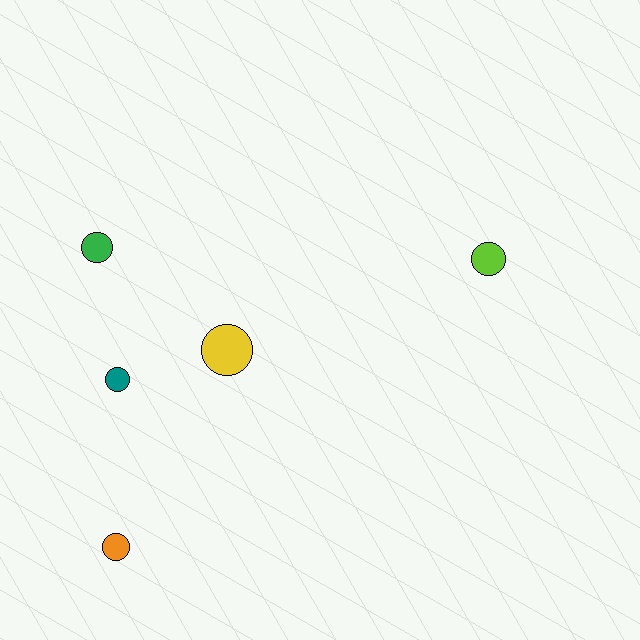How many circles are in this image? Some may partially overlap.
There are 5 circles.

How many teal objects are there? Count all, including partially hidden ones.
There is 1 teal object.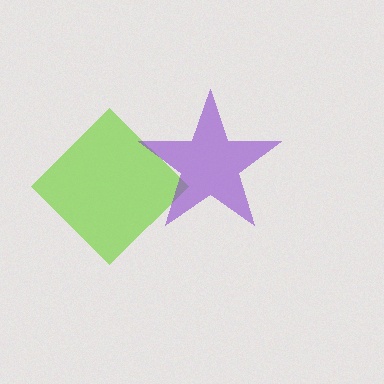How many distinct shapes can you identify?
There are 2 distinct shapes: a lime diamond, a purple star.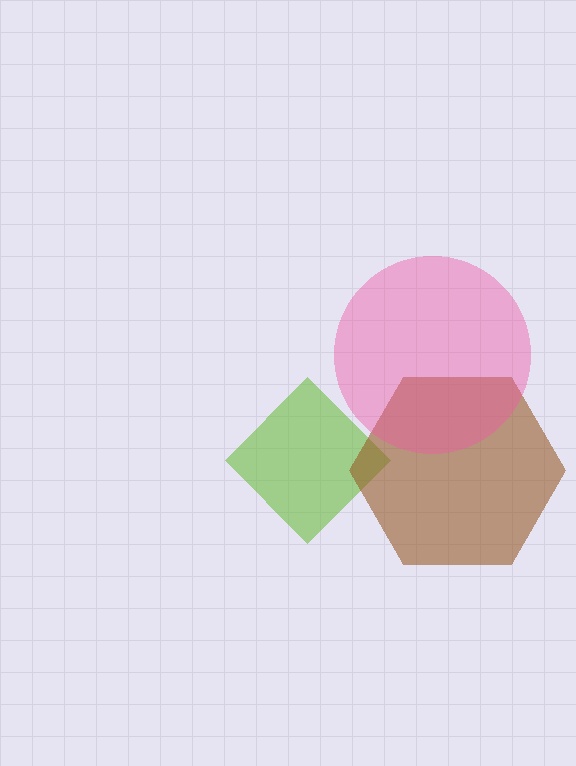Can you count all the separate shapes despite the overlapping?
Yes, there are 3 separate shapes.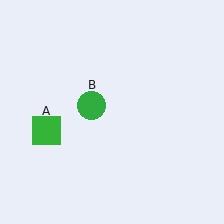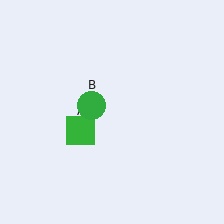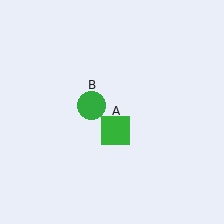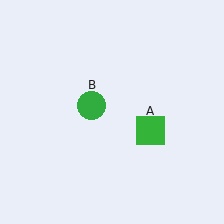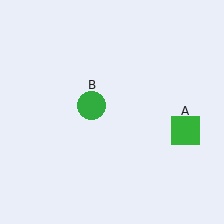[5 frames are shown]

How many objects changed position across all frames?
1 object changed position: green square (object A).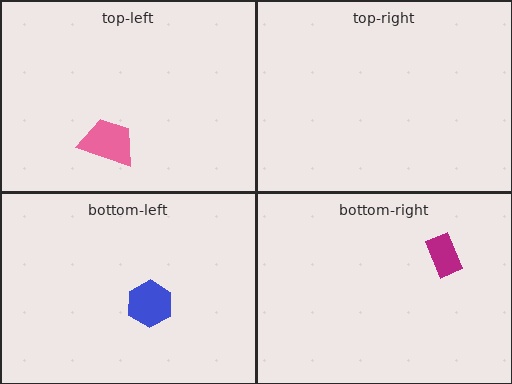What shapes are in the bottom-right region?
The magenta rectangle.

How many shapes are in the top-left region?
1.